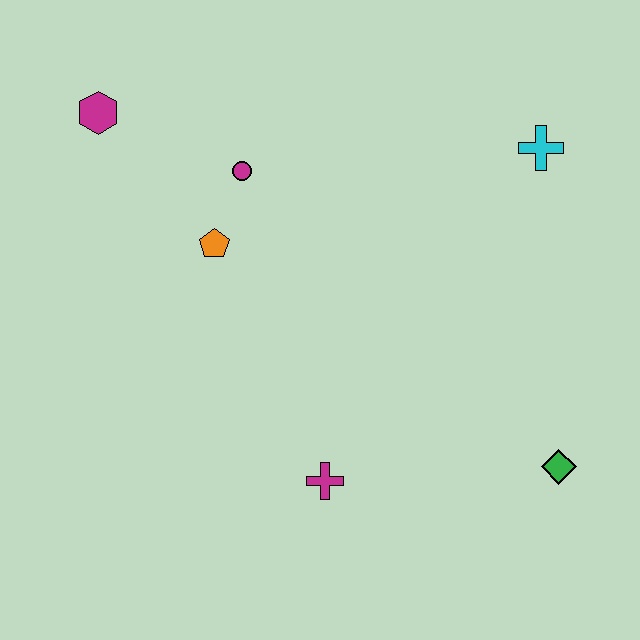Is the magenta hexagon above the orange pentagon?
Yes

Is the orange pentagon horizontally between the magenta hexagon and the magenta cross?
Yes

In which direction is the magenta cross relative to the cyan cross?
The magenta cross is below the cyan cross.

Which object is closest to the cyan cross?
The magenta circle is closest to the cyan cross.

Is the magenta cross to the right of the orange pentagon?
Yes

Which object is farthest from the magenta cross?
The magenta hexagon is farthest from the magenta cross.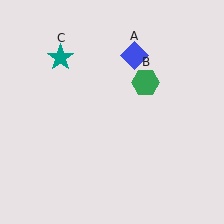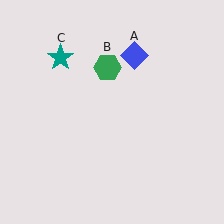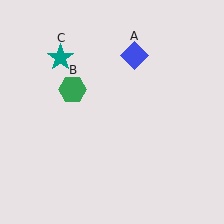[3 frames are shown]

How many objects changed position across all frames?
1 object changed position: green hexagon (object B).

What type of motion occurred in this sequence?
The green hexagon (object B) rotated counterclockwise around the center of the scene.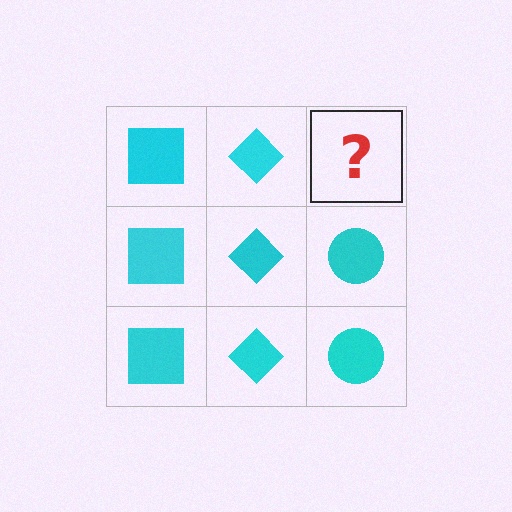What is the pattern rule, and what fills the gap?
The rule is that each column has a consistent shape. The gap should be filled with a cyan circle.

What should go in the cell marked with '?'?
The missing cell should contain a cyan circle.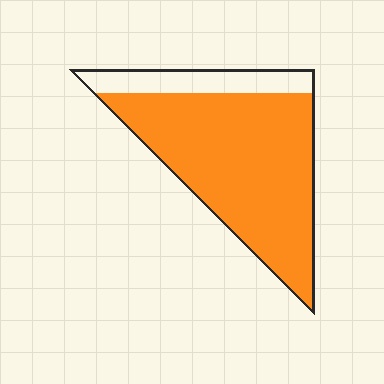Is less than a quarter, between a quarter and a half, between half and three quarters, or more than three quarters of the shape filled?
More than three quarters.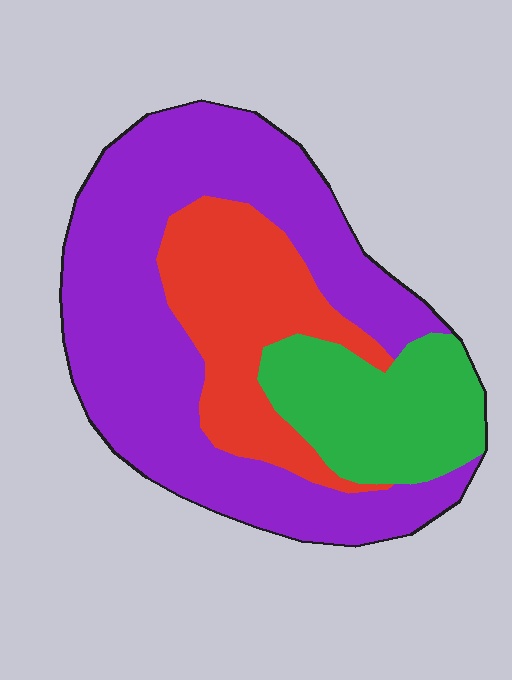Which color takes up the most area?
Purple, at roughly 55%.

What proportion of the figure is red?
Red covers about 25% of the figure.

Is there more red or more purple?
Purple.